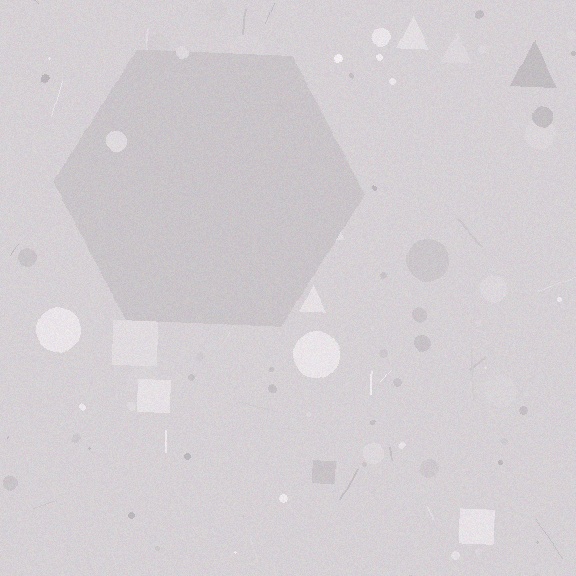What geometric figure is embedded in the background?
A hexagon is embedded in the background.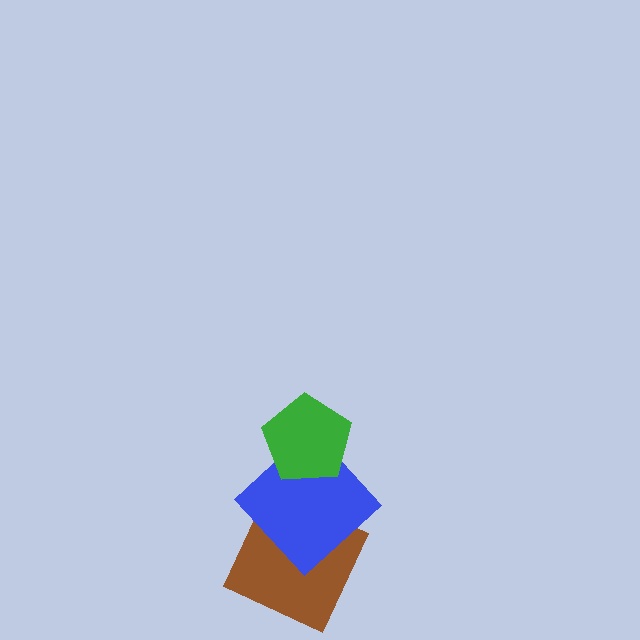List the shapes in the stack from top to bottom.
From top to bottom: the green pentagon, the blue diamond, the brown square.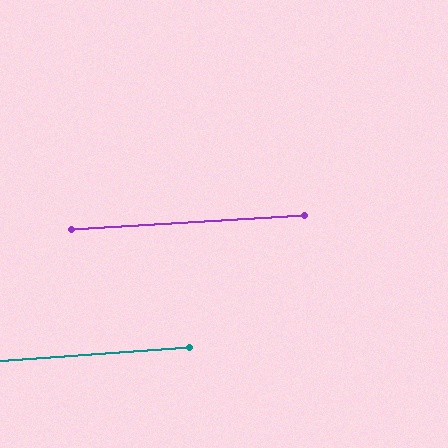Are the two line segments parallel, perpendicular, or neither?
Parallel — their directions differ by only 0.8°.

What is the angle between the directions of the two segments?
Approximately 1 degree.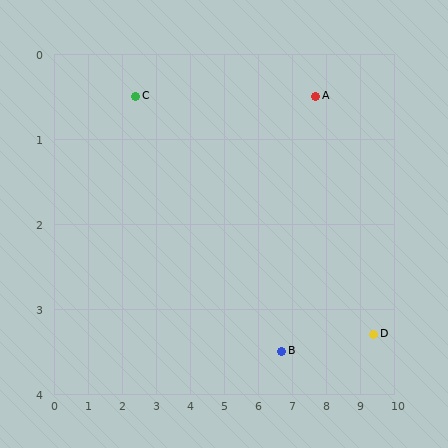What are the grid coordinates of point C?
Point C is at approximately (2.4, 0.5).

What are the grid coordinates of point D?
Point D is at approximately (9.4, 3.3).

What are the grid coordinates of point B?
Point B is at approximately (6.7, 3.5).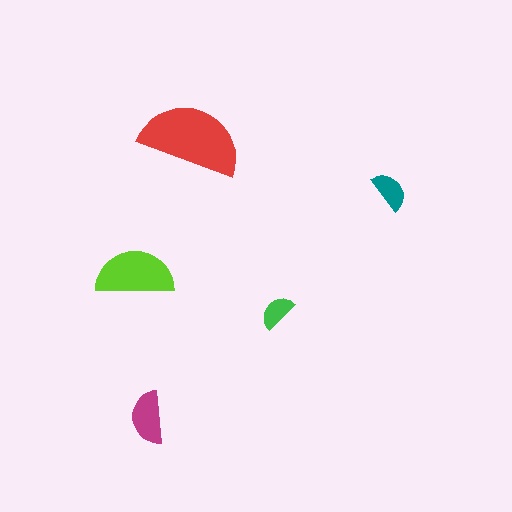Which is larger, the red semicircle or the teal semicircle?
The red one.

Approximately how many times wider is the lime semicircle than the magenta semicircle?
About 1.5 times wider.